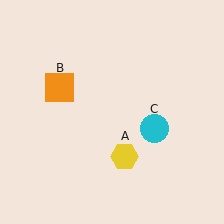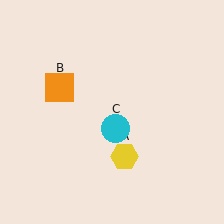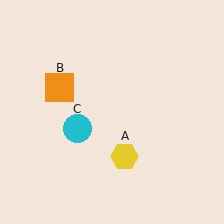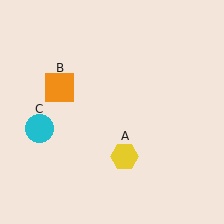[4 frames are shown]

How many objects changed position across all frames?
1 object changed position: cyan circle (object C).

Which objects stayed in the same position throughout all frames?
Yellow hexagon (object A) and orange square (object B) remained stationary.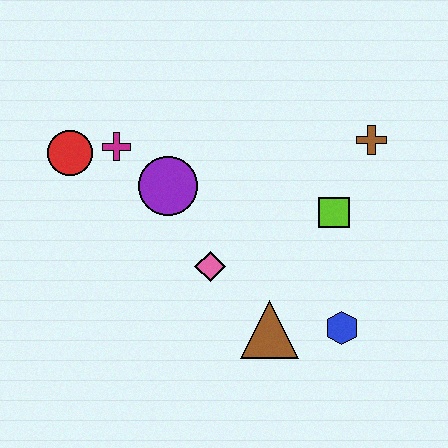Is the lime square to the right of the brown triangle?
Yes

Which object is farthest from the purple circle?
The blue hexagon is farthest from the purple circle.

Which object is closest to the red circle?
The magenta cross is closest to the red circle.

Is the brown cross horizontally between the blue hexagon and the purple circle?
No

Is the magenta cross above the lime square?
Yes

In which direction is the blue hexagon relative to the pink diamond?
The blue hexagon is to the right of the pink diamond.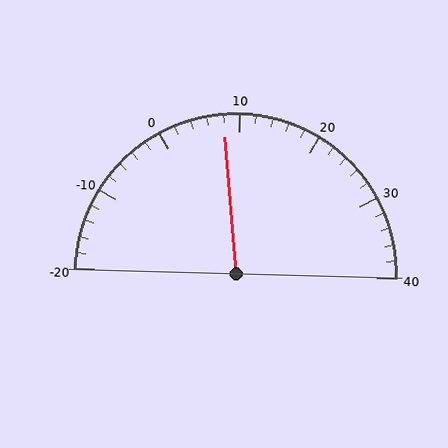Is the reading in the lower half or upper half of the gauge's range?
The reading is in the lower half of the range (-20 to 40).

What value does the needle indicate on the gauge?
The needle indicates approximately 8.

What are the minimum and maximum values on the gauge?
The gauge ranges from -20 to 40.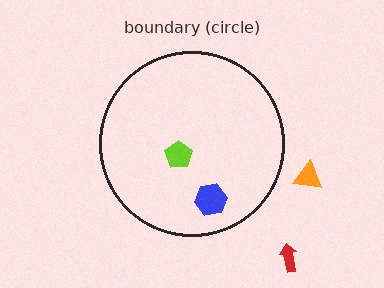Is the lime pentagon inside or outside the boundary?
Inside.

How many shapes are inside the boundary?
2 inside, 2 outside.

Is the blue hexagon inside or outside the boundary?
Inside.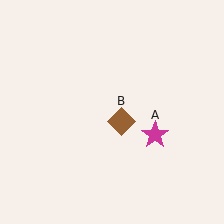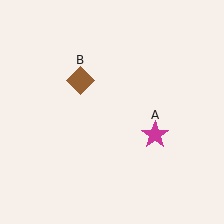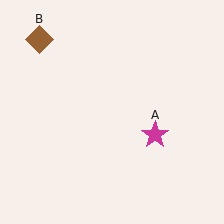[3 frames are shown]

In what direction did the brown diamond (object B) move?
The brown diamond (object B) moved up and to the left.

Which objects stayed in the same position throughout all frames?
Magenta star (object A) remained stationary.